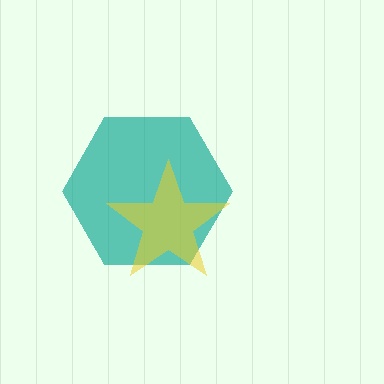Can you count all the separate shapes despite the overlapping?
Yes, there are 2 separate shapes.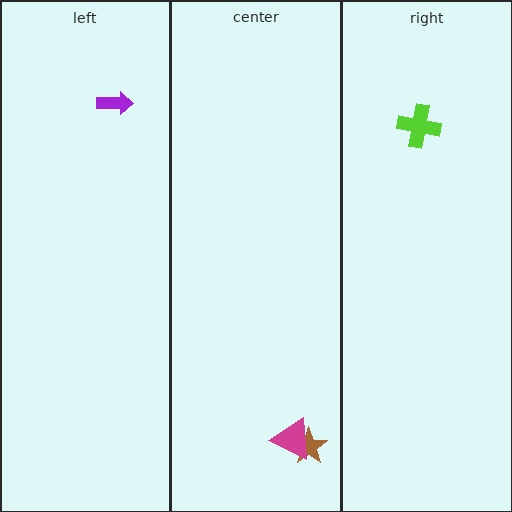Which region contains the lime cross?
The right region.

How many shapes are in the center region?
2.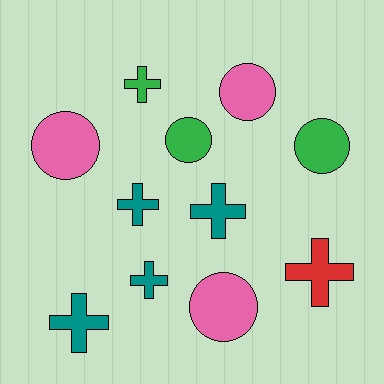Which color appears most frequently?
Teal, with 4 objects.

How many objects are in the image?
There are 11 objects.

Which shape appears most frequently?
Cross, with 6 objects.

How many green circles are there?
There are 2 green circles.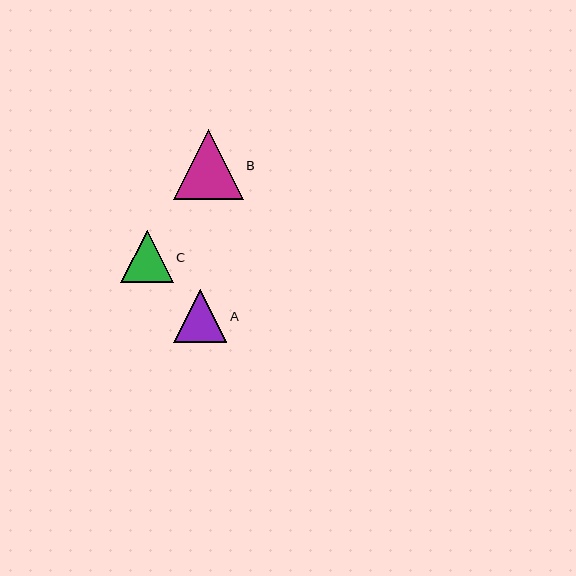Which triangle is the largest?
Triangle B is the largest with a size of approximately 70 pixels.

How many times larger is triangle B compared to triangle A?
Triangle B is approximately 1.3 times the size of triangle A.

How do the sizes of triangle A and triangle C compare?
Triangle A and triangle C are approximately the same size.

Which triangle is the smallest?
Triangle C is the smallest with a size of approximately 52 pixels.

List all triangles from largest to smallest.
From largest to smallest: B, A, C.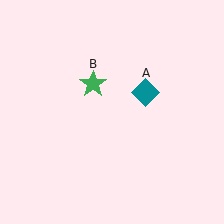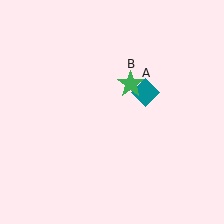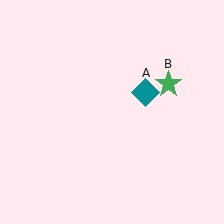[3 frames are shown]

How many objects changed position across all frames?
1 object changed position: green star (object B).